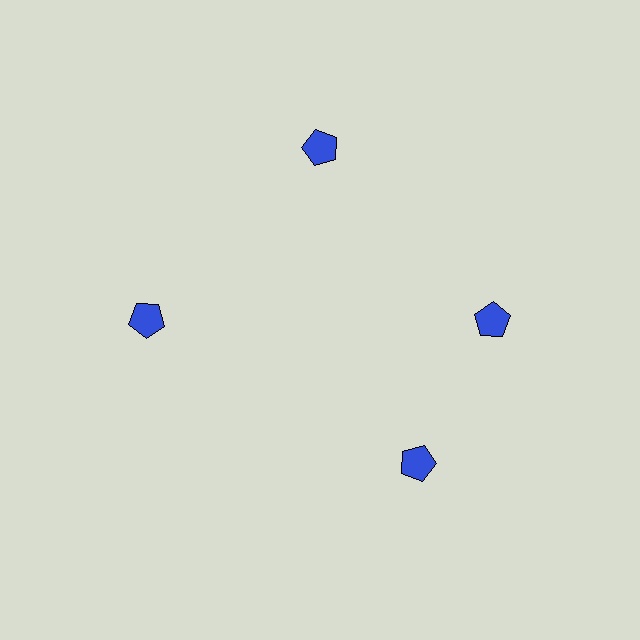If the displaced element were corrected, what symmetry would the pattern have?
It would have 4-fold rotational symmetry — the pattern would map onto itself every 90 degrees.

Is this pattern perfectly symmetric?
No. The 4 blue pentagons are arranged in a ring, but one element near the 6 o'clock position is rotated out of alignment along the ring, breaking the 4-fold rotational symmetry.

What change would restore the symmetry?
The symmetry would be restored by rotating it back into even spacing with its neighbors so that all 4 pentagons sit at equal angles and equal distance from the center.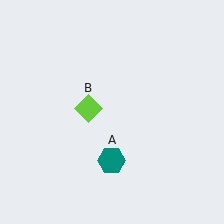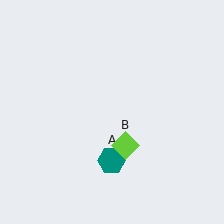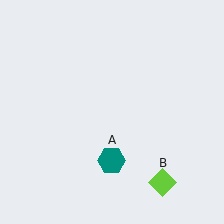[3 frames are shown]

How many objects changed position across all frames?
1 object changed position: lime diamond (object B).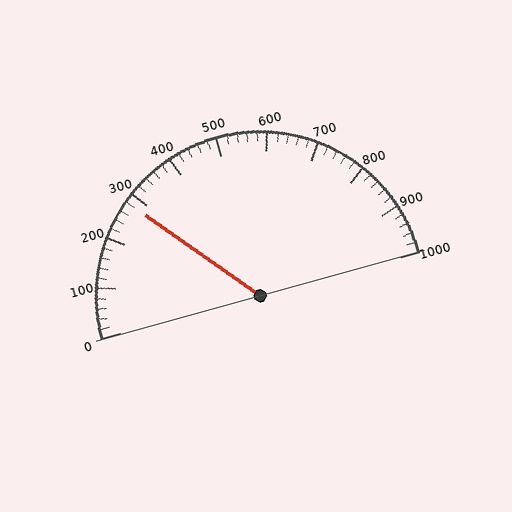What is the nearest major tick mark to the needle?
The nearest major tick mark is 300.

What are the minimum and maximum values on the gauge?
The gauge ranges from 0 to 1000.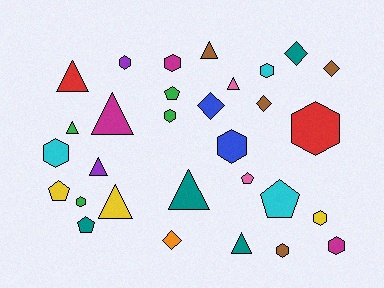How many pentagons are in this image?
There are 5 pentagons.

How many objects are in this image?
There are 30 objects.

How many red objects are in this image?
There are 2 red objects.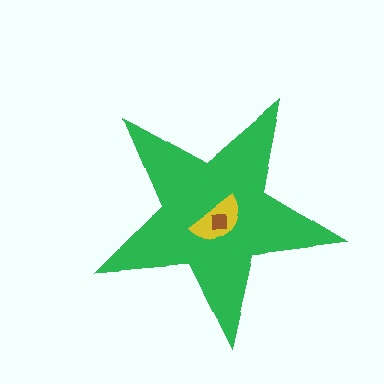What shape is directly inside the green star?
The yellow semicircle.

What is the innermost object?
The brown square.